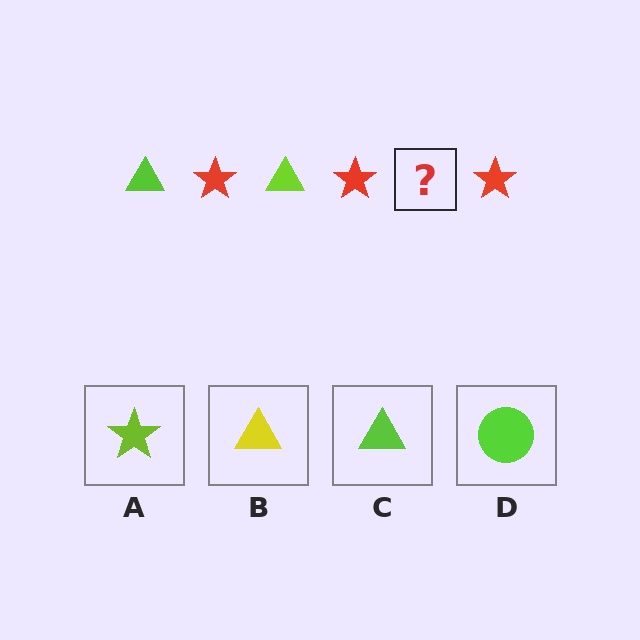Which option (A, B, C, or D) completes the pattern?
C.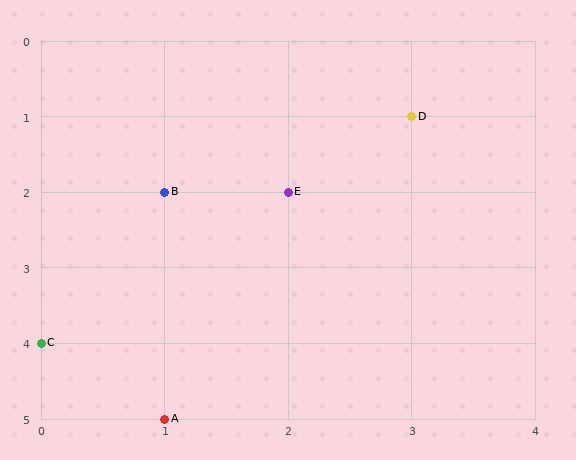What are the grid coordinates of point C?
Point C is at grid coordinates (0, 4).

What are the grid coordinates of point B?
Point B is at grid coordinates (1, 2).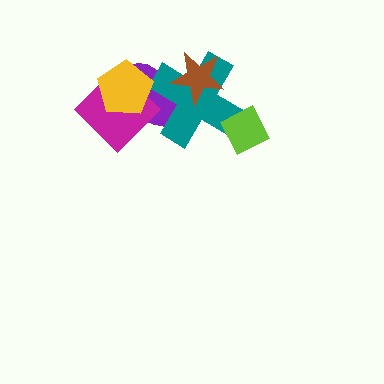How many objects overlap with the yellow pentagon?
2 objects overlap with the yellow pentagon.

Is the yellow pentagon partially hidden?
No, no other shape covers it.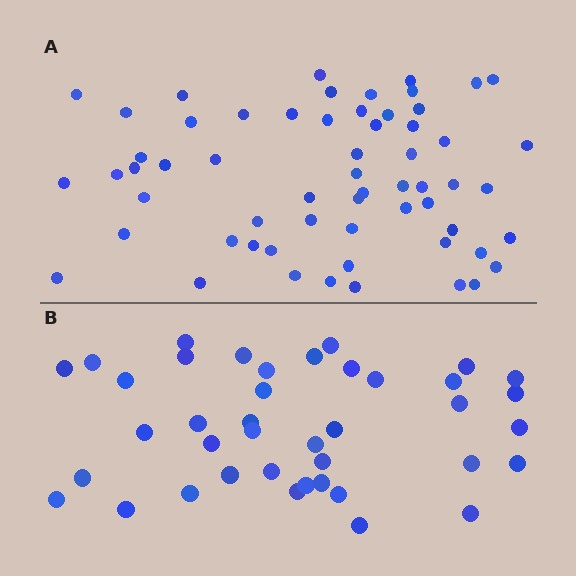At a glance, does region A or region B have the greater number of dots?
Region A (the top region) has more dots.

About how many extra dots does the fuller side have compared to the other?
Region A has approximately 20 more dots than region B.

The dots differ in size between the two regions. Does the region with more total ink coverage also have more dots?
No. Region B has more total ink coverage because its dots are larger, but region A actually contains more individual dots. Total area can be misleading — the number of items is what matters here.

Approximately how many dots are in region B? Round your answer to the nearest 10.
About 40 dots.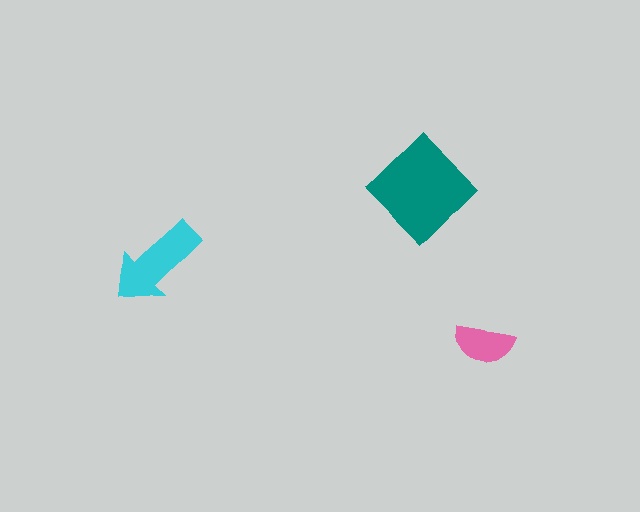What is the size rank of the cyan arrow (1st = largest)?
2nd.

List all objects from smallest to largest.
The pink semicircle, the cyan arrow, the teal diamond.